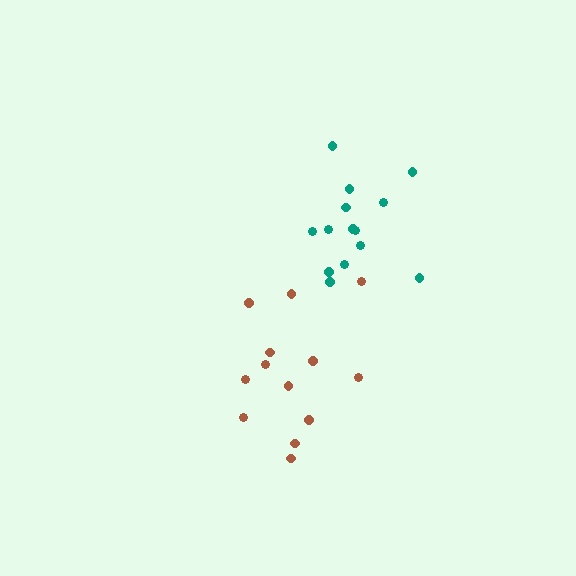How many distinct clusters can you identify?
There are 2 distinct clusters.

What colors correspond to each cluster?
The clusters are colored: teal, brown.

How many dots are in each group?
Group 1: 14 dots, Group 2: 13 dots (27 total).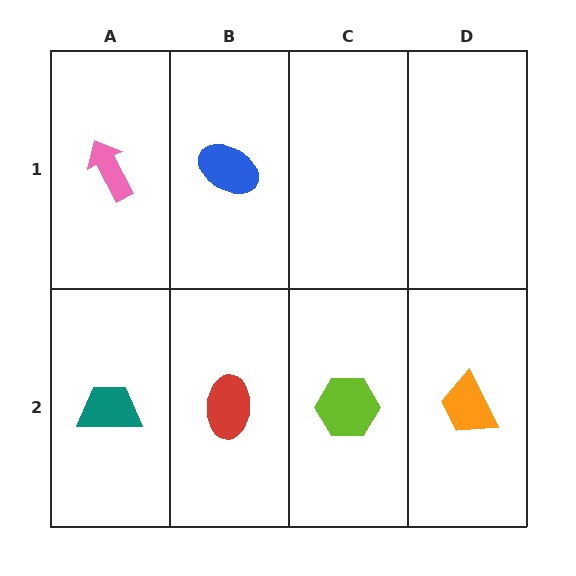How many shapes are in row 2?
4 shapes.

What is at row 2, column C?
A lime hexagon.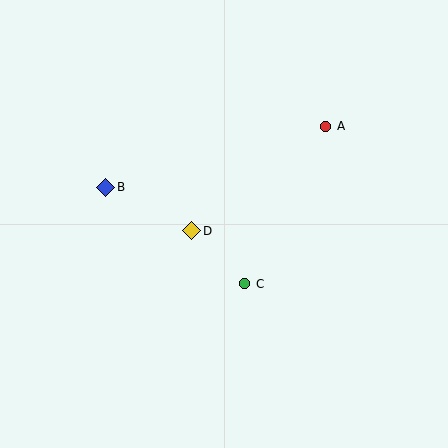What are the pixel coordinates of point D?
Point D is at (192, 231).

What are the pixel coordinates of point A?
Point A is at (326, 126).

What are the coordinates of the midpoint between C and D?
The midpoint between C and D is at (218, 257).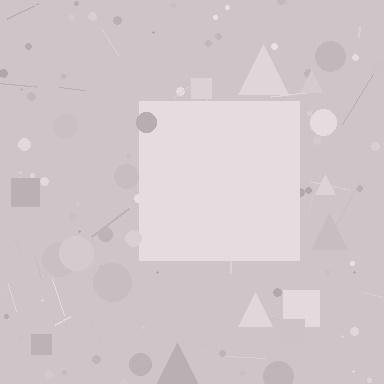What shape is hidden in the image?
A square is hidden in the image.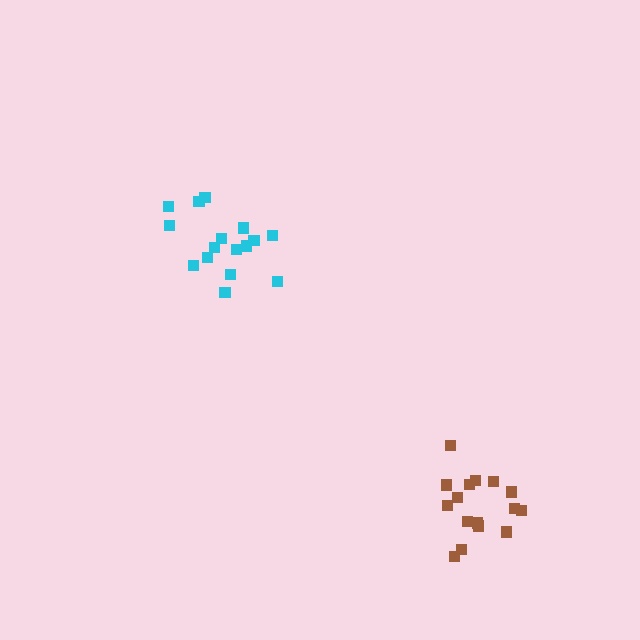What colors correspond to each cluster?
The clusters are colored: brown, cyan.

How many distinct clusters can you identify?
There are 2 distinct clusters.